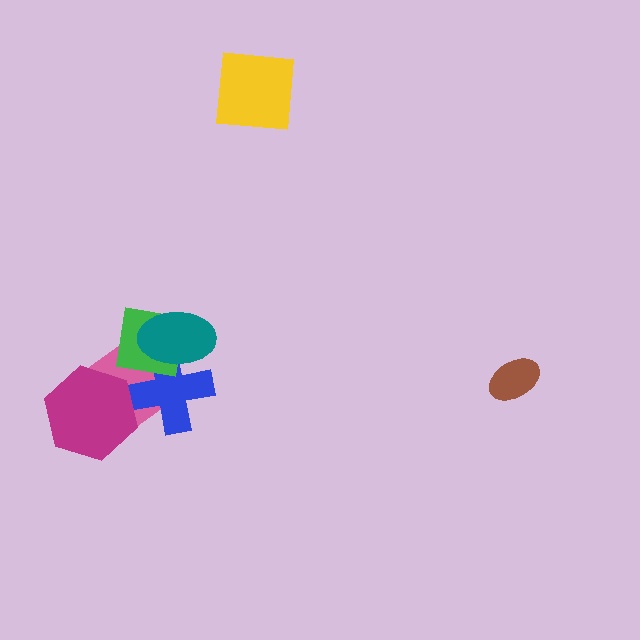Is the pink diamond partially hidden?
Yes, it is partially covered by another shape.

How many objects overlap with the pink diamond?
4 objects overlap with the pink diamond.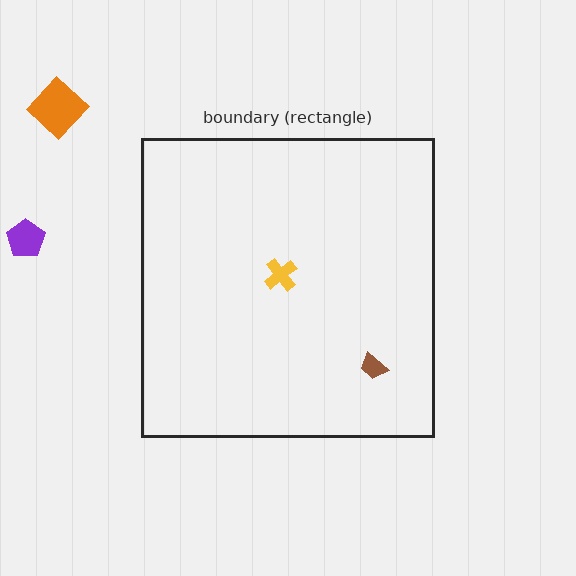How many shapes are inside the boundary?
2 inside, 2 outside.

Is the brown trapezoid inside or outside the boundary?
Inside.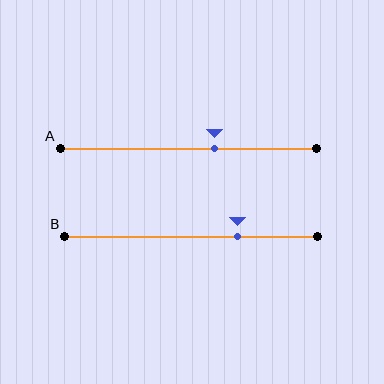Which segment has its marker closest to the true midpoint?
Segment A has its marker closest to the true midpoint.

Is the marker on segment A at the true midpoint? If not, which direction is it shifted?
No, the marker on segment A is shifted to the right by about 10% of the segment length.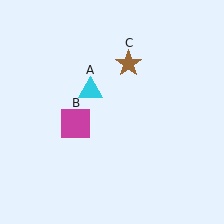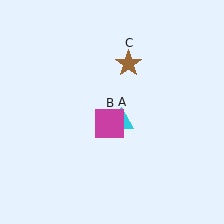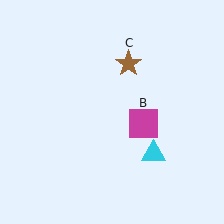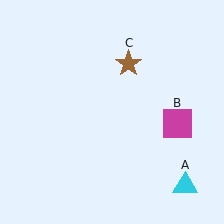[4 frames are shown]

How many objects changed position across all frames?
2 objects changed position: cyan triangle (object A), magenta square (object B).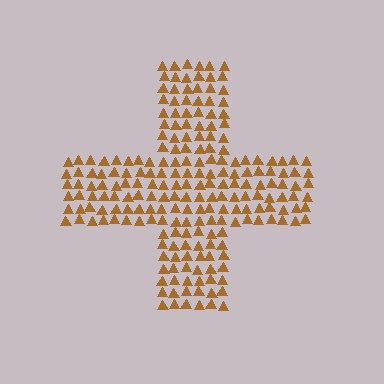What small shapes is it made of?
It is made of small triangles.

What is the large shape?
The large shape is a cross.